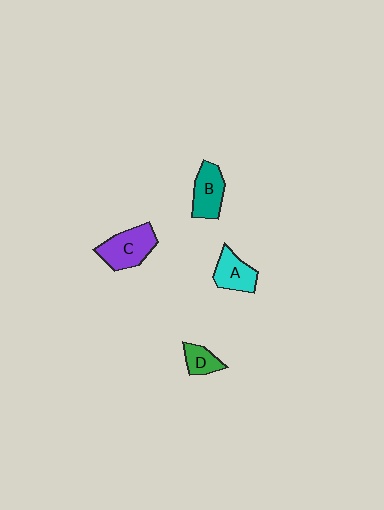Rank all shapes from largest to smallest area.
From largest to smallest: C (purple), B (teal), A (cyan), D (green).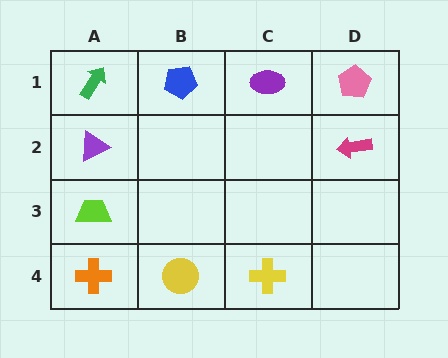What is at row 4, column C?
A yellow cross.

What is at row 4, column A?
An orange cross.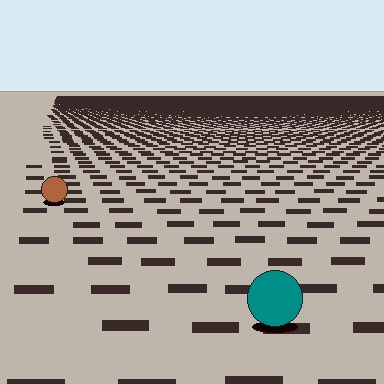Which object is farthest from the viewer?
The brown circle is farthest from the viewer. It appears smaller and the ground texture around it is denser.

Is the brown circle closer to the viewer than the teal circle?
No. The teal circle is closer — you can tell from the texture gradient: the ground texture is coarser near it.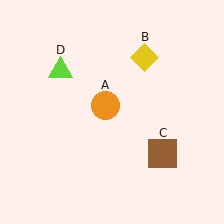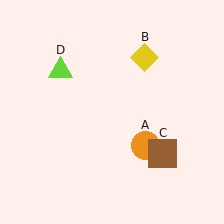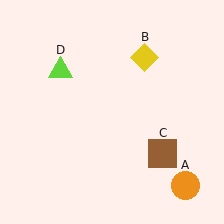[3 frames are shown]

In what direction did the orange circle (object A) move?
The orange circle (object A) moved down and to the right.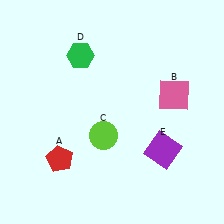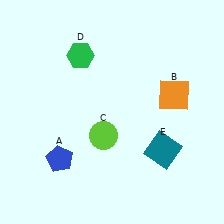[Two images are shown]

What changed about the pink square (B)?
In Image 1, B is pink. In Image 2, it changed to orange.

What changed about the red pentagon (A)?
In Image 1, A is red. In Image 2, it changed to blue.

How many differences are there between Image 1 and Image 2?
There are 3 differences between the two images.